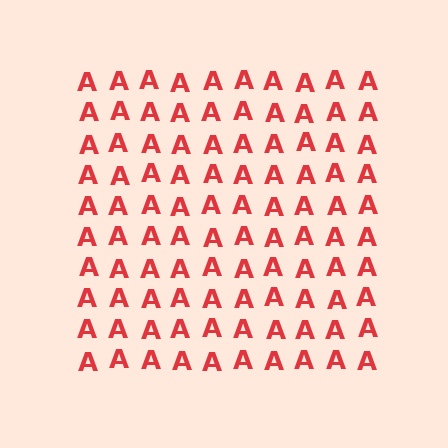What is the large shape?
The large shape is a square.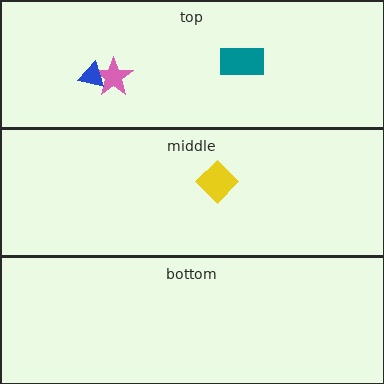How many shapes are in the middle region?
1.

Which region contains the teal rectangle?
The top region.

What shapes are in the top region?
The teal rectangle, the pink star, the blue triangle.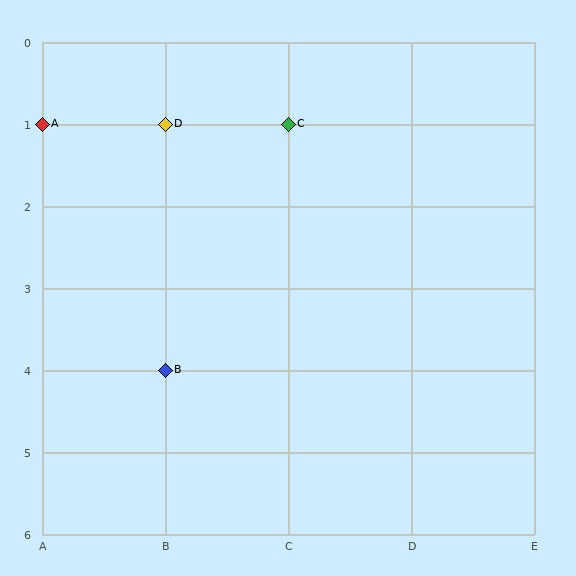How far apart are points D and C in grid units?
Points D and C are 1 column apart.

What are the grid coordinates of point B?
Point B is at grid coordinates (B, 4).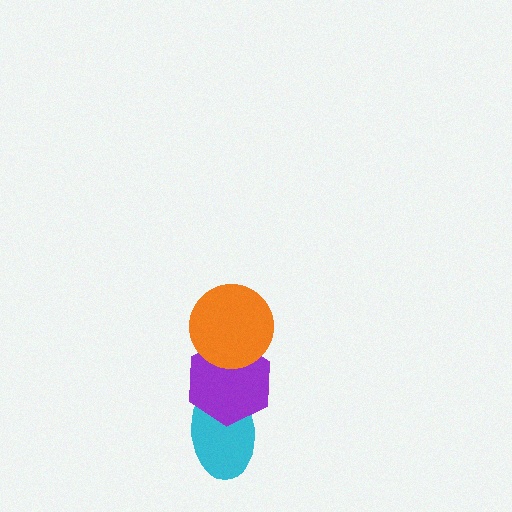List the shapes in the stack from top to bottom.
From top to bottom: the orange circle, the purple hexagon, the cyan ellipse.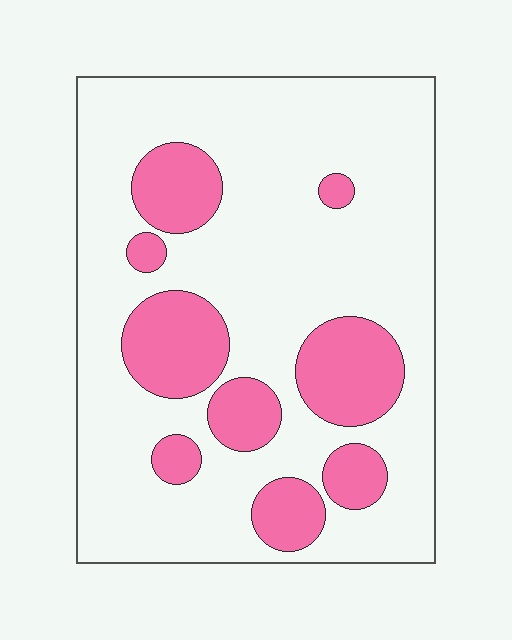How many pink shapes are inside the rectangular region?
9.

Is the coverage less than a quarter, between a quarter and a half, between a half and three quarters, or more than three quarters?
Less than a quarter.